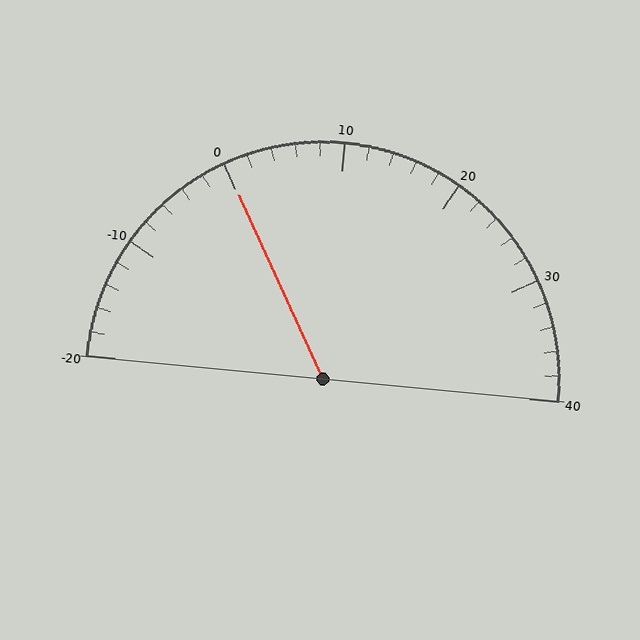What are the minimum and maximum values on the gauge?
The gauge ranges from -20 to 40.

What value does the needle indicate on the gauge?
The needle indicates approximately 0.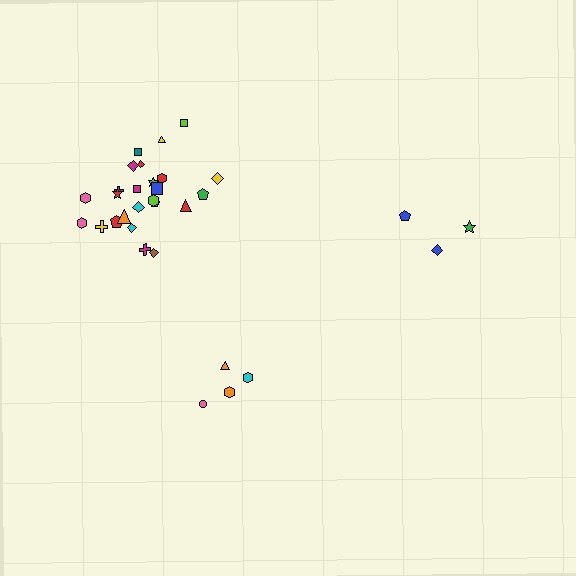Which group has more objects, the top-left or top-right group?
The top-left group.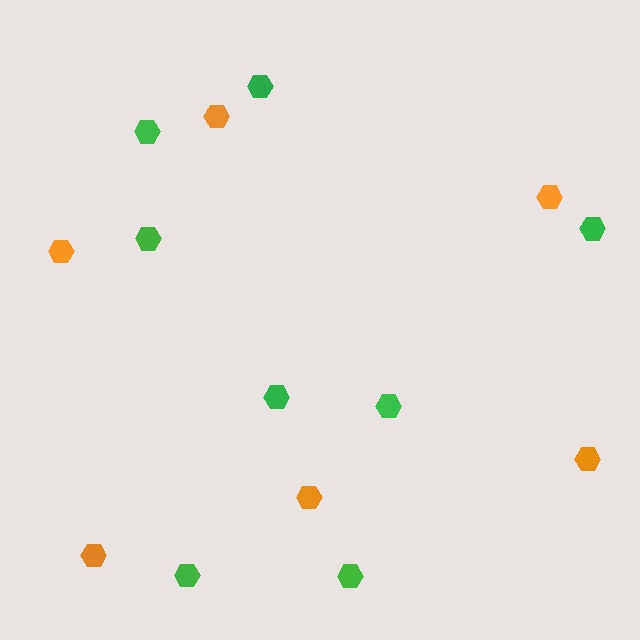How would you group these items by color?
There are 2 groups: one group of orange hexagons (6) and one group of green hexagons (8).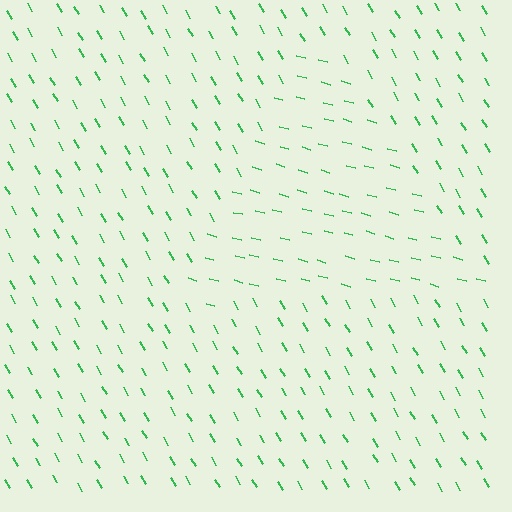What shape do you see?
I see a triangle.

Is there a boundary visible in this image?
Yes, there is a texture boundary formed by a change in line orientation.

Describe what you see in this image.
The image is filled with small green line segments. A triangle region in the image has lines oriented differently from the surrounding lines, creating a visible texture boundary.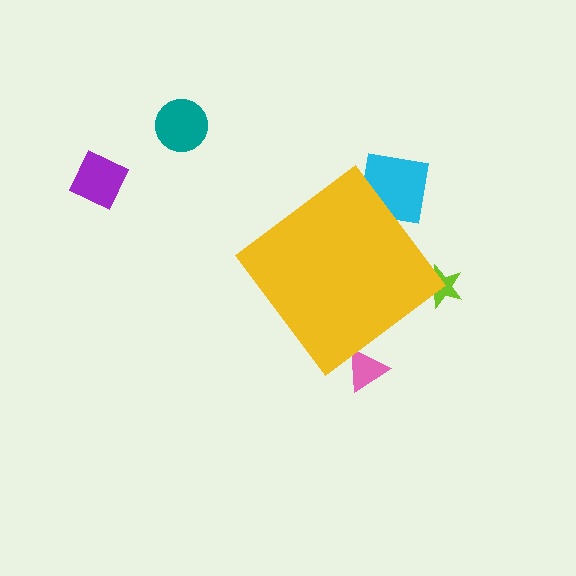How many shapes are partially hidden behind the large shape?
3 shapes are partially hidden.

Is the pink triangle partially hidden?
Yes, the pink triangle is partially hidden behind the yellow diamond.